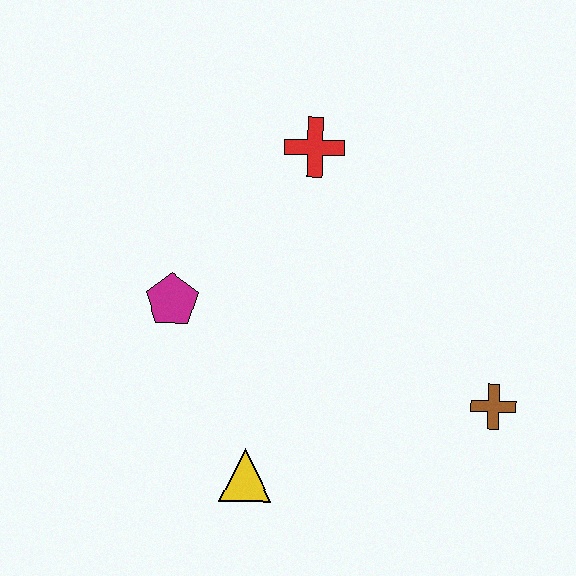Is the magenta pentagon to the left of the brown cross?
Yes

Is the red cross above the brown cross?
Yes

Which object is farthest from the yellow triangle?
The red cross is farthest from the yellow triangle.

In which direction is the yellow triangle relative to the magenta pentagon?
The yellow triangle is below the magenta pentagon.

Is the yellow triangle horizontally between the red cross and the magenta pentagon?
Yes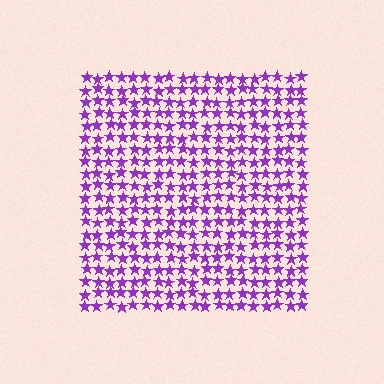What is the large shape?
The large shape is a square.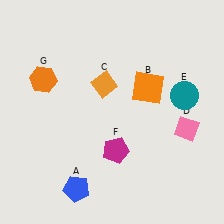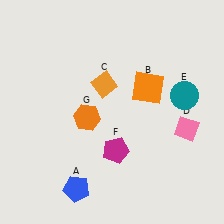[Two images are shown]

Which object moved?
The orange hexagon (G) moved right.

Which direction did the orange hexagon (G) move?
The orange hexagon (G) moved right.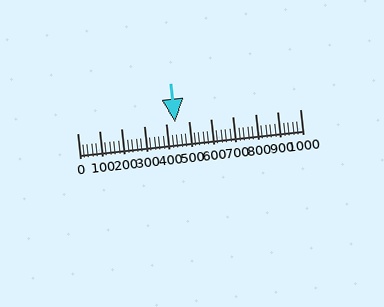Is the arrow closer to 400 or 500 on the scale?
The arrow is closer to 400.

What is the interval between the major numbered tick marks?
The major tick marks are spaced 100 units apart.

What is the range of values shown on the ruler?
The ruler shows values from 0 to 1000.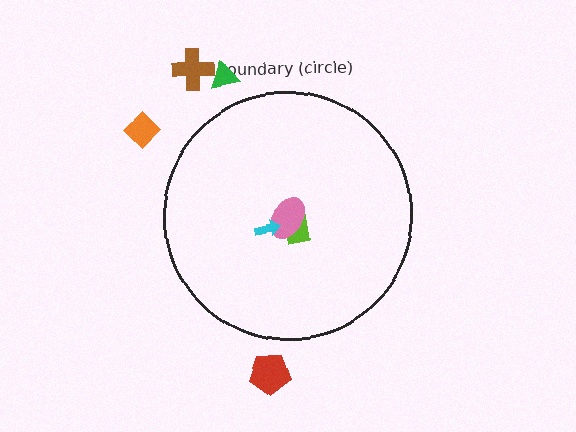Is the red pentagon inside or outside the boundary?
Outside.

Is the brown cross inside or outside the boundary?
Outside.